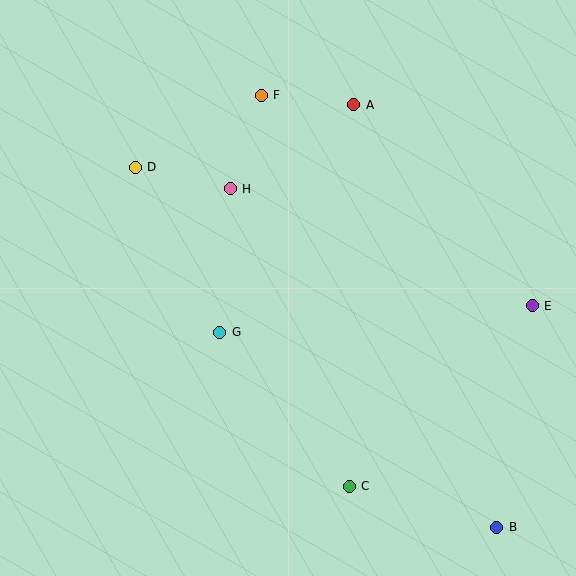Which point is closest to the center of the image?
Point G at (220, 332) is closest to the center.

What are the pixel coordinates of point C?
Point C is at (349, 486).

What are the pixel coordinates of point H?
Point H is at (230, 189).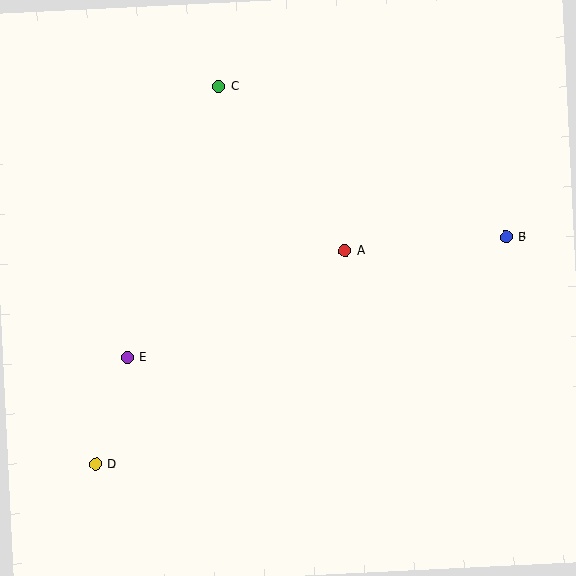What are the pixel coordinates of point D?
Point D is at (95, 464).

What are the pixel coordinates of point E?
Point E is at (127, 358).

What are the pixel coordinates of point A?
Point A is at (345, 251).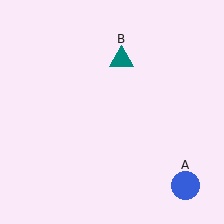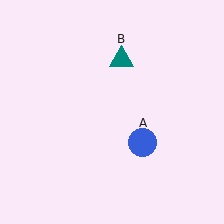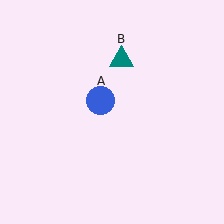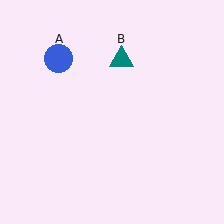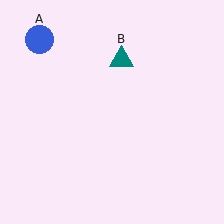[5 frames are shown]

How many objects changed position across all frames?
1 object changed position: blue circle (object A).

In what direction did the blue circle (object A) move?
The blue circle (object A) moved up and to the left.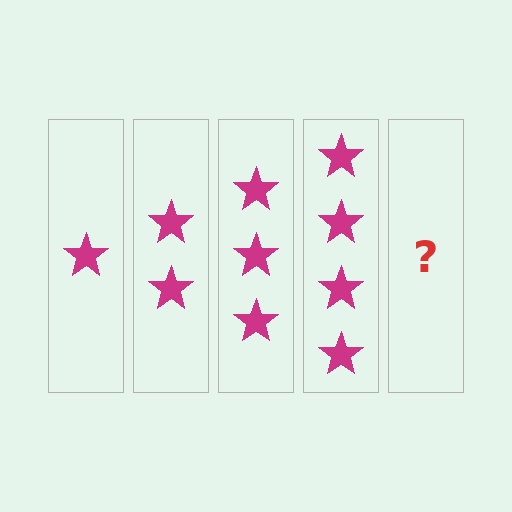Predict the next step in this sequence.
The next step is 5 stars.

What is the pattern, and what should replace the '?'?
The pattern is that each step adds one more star. The '?' should be 5 stars.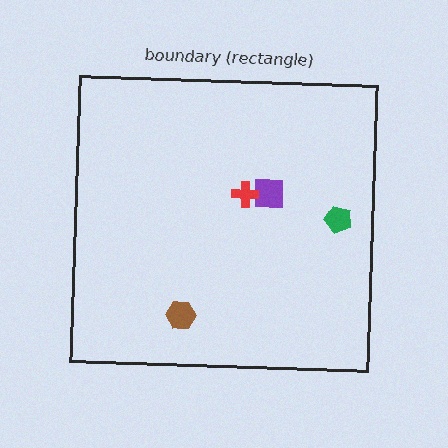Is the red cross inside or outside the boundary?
Inside.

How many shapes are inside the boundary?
4 inside, 0 outside.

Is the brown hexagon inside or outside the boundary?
Inside.